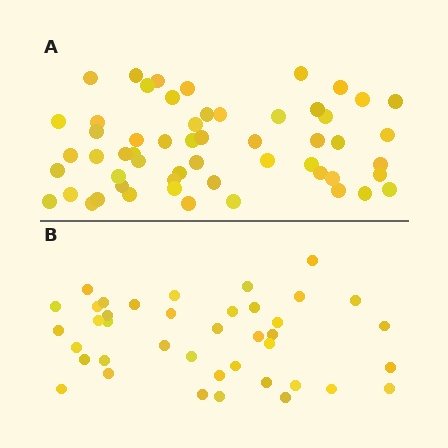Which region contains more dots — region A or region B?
Region A (the top region) has more dots.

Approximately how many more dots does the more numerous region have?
Region A has approximately 15 more dots than region B.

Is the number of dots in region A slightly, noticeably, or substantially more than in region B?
Region A has noticeably more, but not dramatically so. The ratio is roughly 1.4 to 1.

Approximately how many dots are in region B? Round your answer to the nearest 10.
About 40 dots.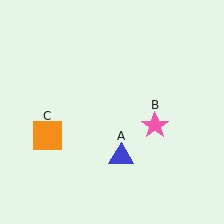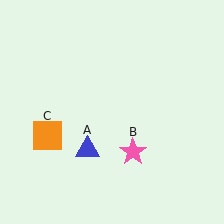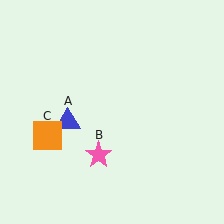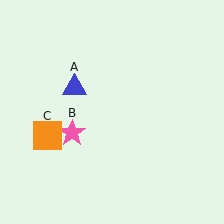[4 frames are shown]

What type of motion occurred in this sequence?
The blue triangle (object A), pink star (object B) rotated clockwise around the center of the scene.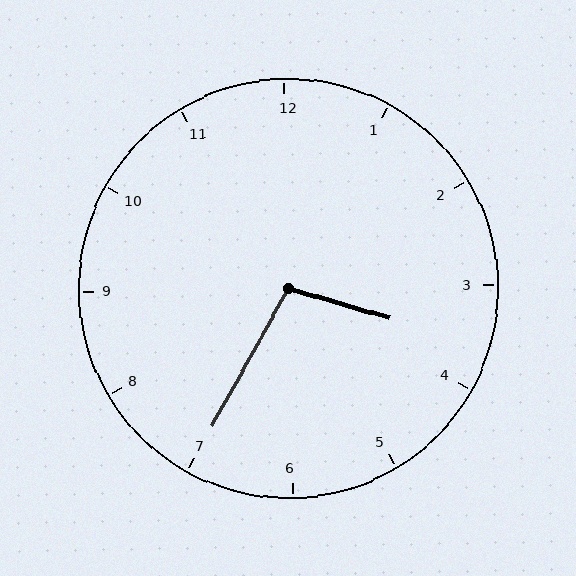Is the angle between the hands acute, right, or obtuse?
It is obtuse.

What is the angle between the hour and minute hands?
Approximately 102 degrees.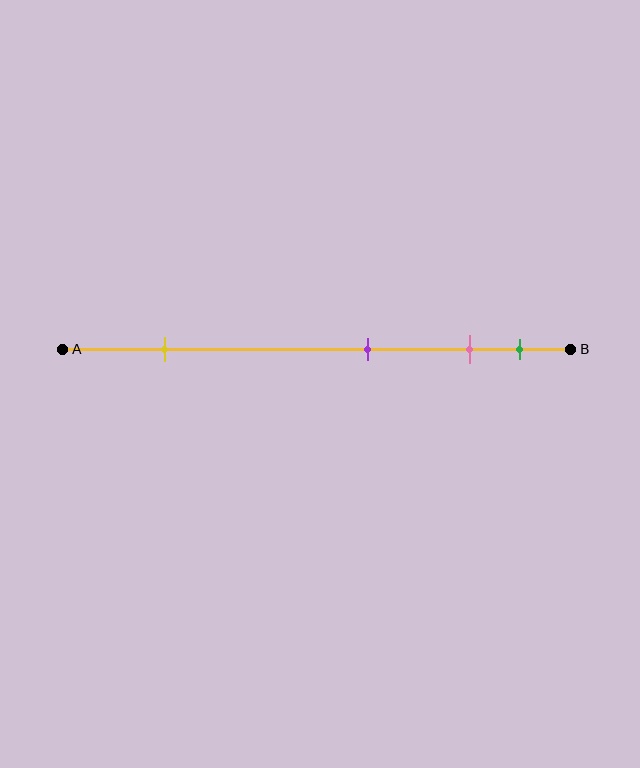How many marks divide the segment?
There are 4 marks dividing the segment.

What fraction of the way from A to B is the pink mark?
The pink mark is approximately 80% (0.8) of the way from A to B.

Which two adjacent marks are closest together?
The pink and green marks are the closest adjacent pair.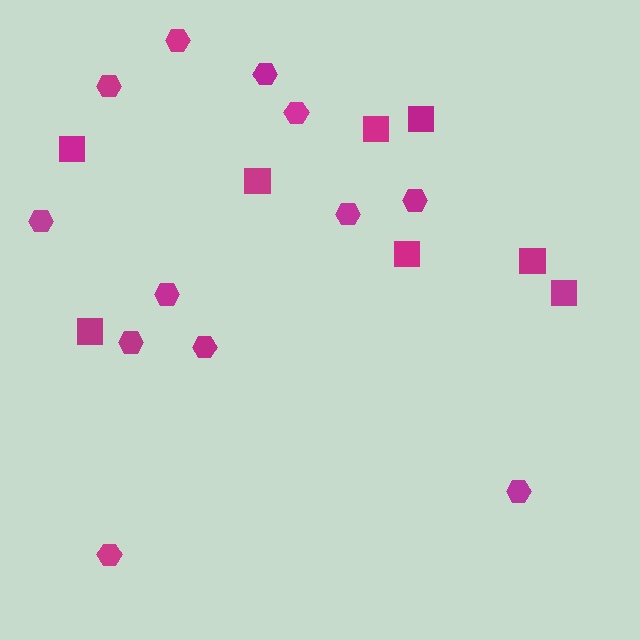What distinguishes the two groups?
There are 2 groups: one group of squares (8) and one group of hexagons (12).